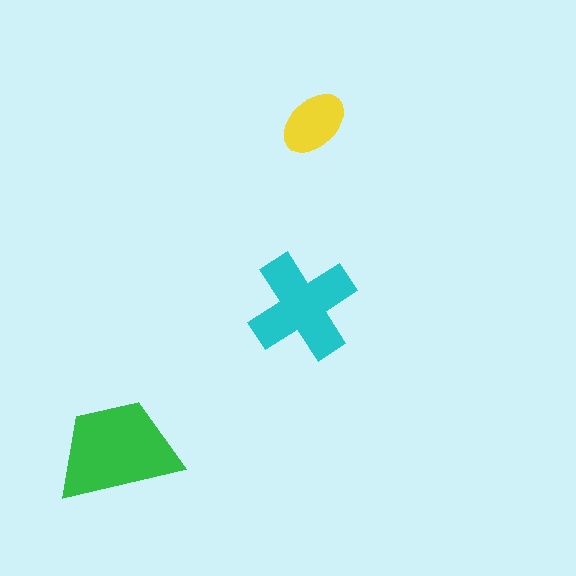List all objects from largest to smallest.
The green trapezoid, the cyan cross, the yellow ellipse.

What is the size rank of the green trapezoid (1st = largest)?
1st.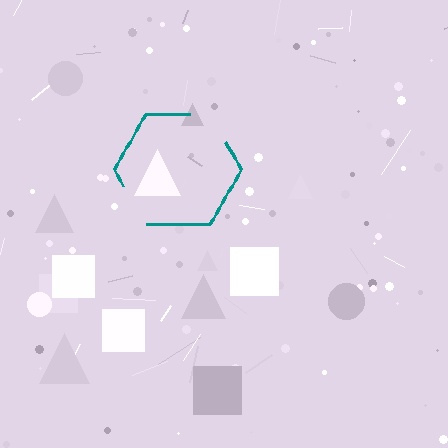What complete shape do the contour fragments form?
The contour fragments form a hexagon.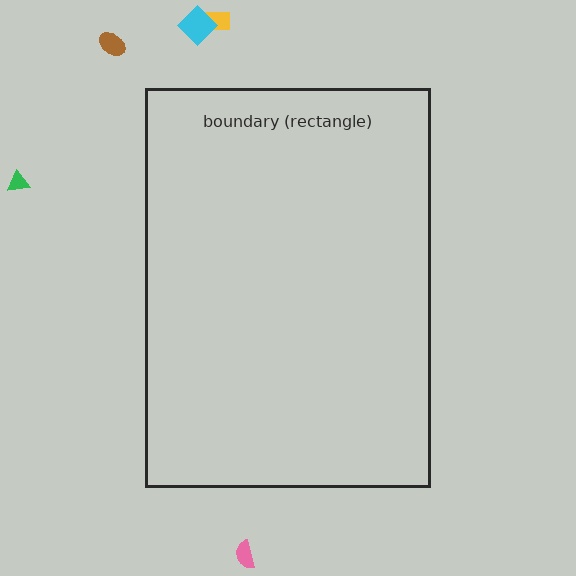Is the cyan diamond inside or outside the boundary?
Outside.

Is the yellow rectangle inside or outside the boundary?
Outside.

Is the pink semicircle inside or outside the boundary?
Outside.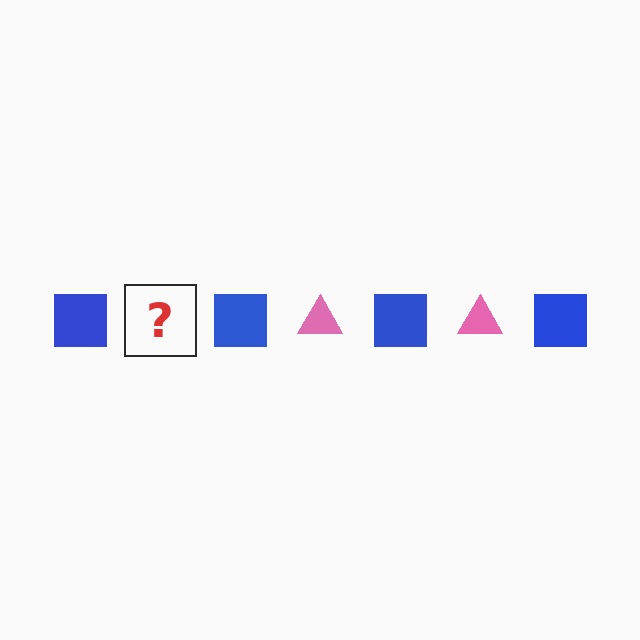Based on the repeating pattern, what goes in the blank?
The blank should be a pink triangle.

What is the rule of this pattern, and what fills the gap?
The rule is that the pattern alternates between blue square and pink triangle. The gap should be filled with a pink triangle.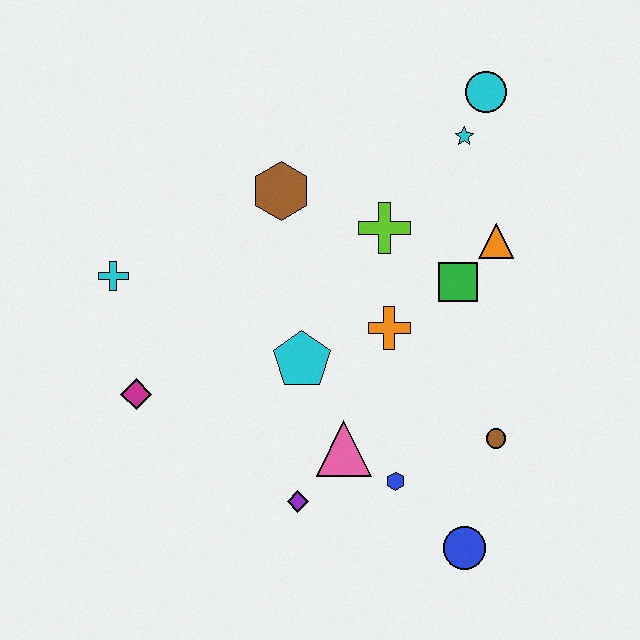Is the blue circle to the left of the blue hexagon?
No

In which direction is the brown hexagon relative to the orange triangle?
The brown hexagon is to the left of the orange triangle.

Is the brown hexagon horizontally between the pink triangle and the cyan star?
No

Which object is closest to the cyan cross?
The magenta diamond is closest to the cyan cross.